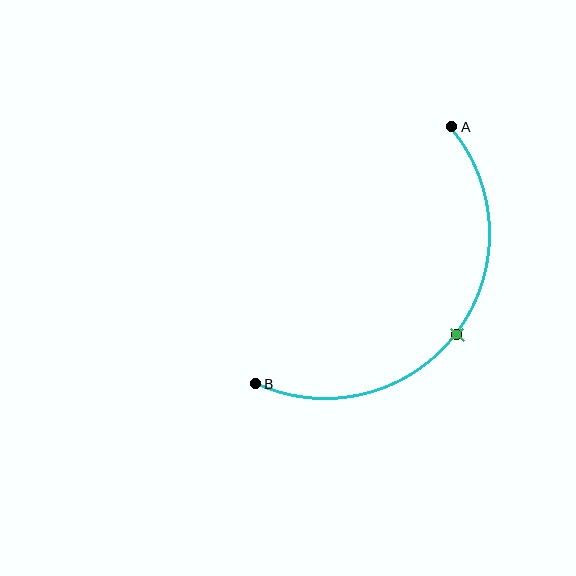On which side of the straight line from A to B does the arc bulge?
The arc bulges below and to the right of the straight line connecting A and B.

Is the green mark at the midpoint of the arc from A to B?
Yes. The green mark lies on the arc at equal arc-length from both A and B — it is the arc midpoint.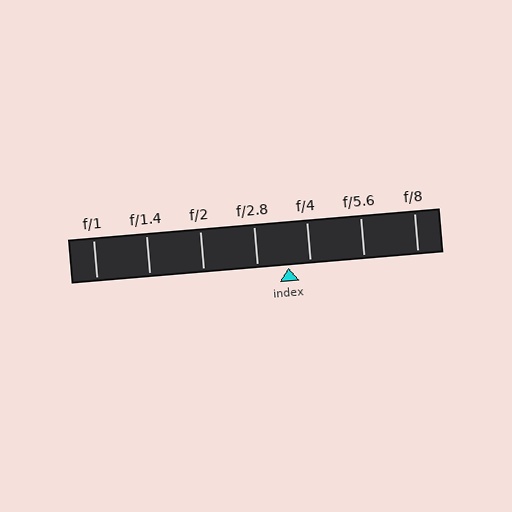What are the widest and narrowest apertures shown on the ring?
The widest aperture shown is f/1 and the narrowest is f/8.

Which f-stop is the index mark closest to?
The index mark is closest to f/4.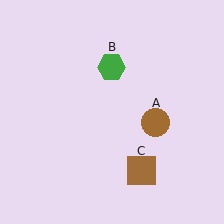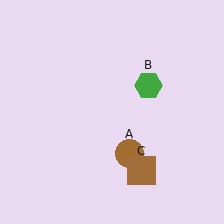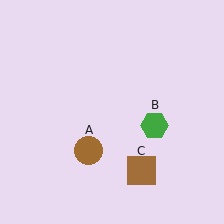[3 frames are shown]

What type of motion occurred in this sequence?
The brown circle (object A), green hexagon (object B) rotated clockwise around the center of the scene.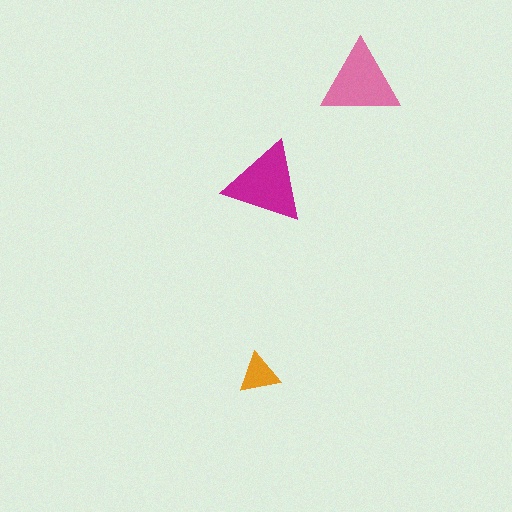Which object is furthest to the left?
The orange triangle is leftmost.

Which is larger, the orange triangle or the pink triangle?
The pink one.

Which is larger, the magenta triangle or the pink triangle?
The magenta one.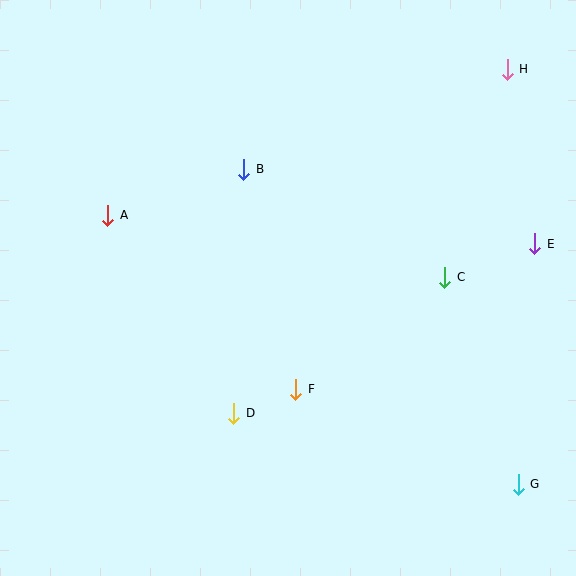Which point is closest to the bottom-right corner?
Point G is closest to the bottom-right corner.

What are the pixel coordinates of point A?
Point A is at (108, 215).